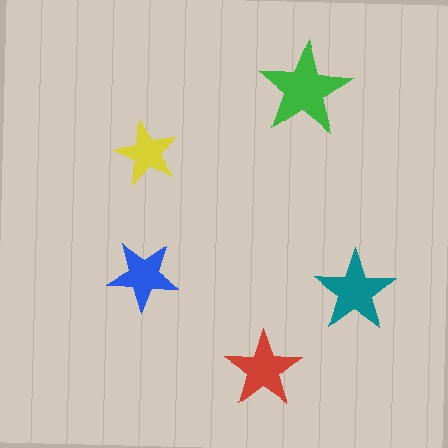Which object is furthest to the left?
The yellow star is leftmost.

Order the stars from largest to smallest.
the green one, the teal one, the red one, the blue one, the yellow one.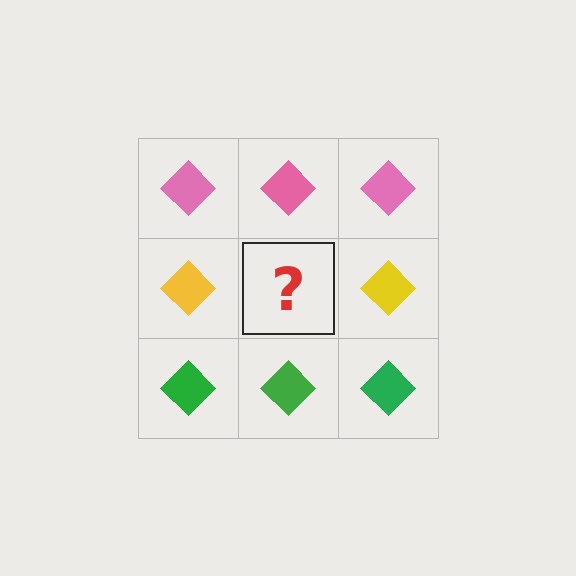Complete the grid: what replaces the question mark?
The question mark should be replaced with a yellow diamond.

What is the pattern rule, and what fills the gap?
The rule is that each row has a consistent color. The gap should be filled with a yellow diamond.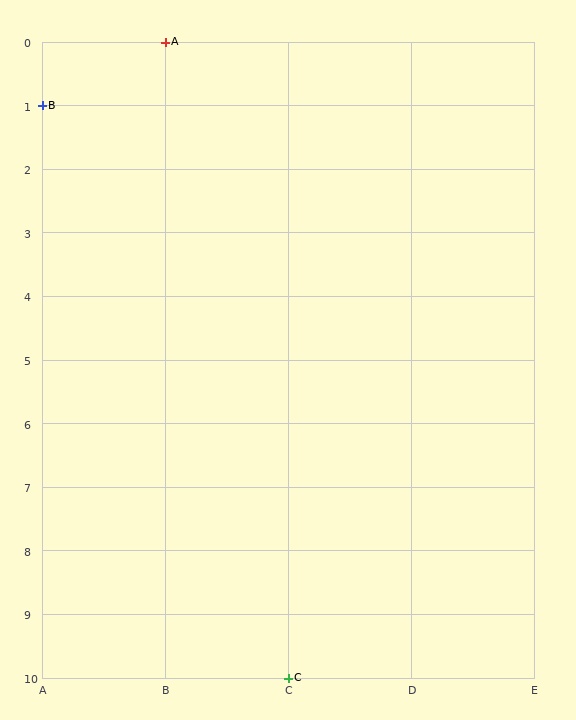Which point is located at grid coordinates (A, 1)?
Point B is at (A, 1).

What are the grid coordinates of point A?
Point A is at grid coordinates (B, 0).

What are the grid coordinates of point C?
Point C is at grid coordinates (C, 10).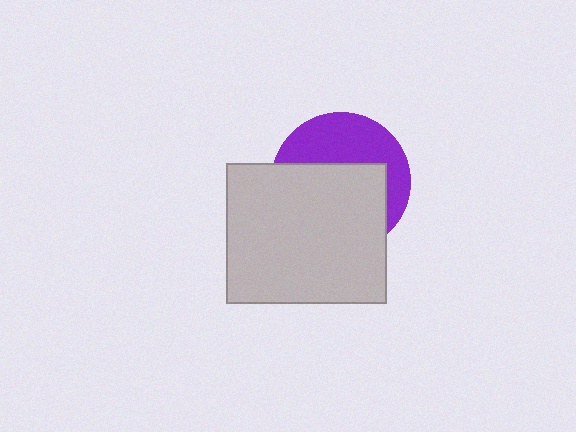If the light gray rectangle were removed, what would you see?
You would see the complete purple circle.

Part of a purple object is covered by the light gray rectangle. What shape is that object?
It is a circle.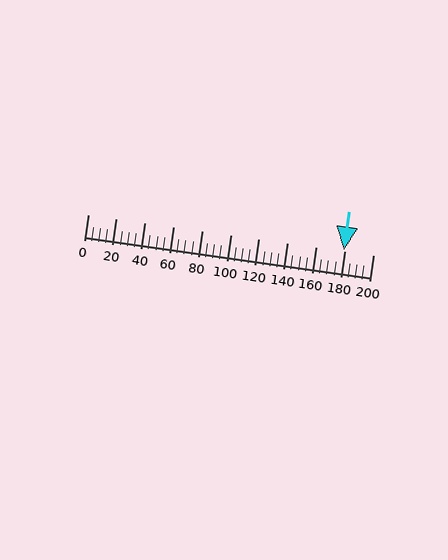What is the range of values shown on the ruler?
The ruler shows values from 0 to 200.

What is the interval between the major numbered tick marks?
The major tick marks are spaced 20 units apart.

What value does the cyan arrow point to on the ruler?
The cyan arrow points to approximately 180.